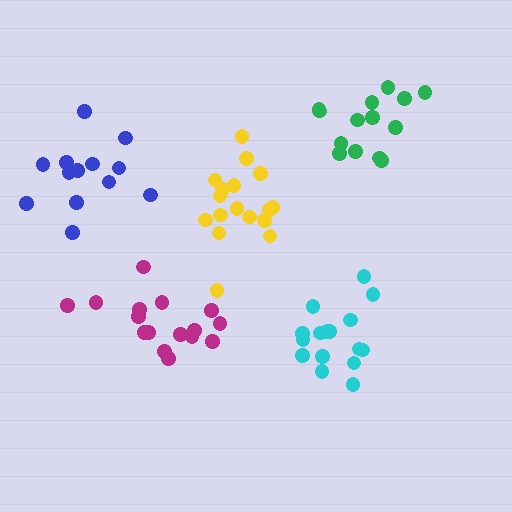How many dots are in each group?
Group 1: 14 dots, Group 2: 16 dots, Group 3: 13 dots, Group 4: 16 dots, Group 5: 17 dots (76 total).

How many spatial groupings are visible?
There are 5 spatial groupings.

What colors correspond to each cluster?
The clusters are colored: green, magenta, blue, cyan, yellow.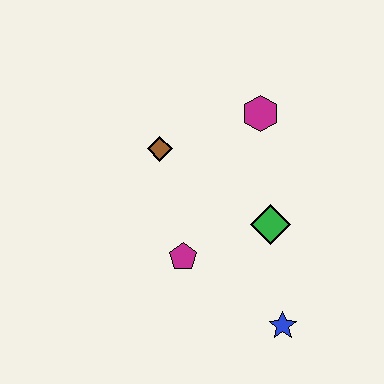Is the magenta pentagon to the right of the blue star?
No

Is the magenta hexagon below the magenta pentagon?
No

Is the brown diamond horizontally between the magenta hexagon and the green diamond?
No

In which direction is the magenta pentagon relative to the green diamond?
The magenta pentagon is to the left of the green diamond.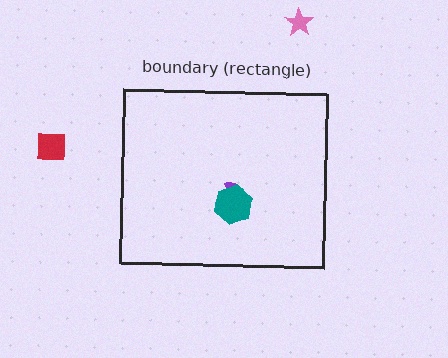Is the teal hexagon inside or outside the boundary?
Inside.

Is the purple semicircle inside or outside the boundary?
Inside.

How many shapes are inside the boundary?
2 inside, 2 outside.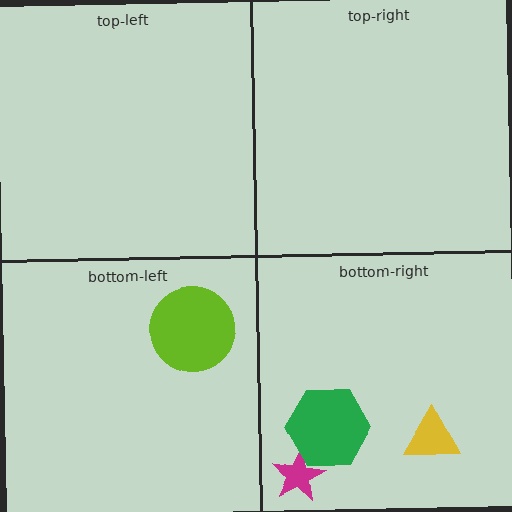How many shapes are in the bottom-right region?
3.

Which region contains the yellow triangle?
The bottom-right region.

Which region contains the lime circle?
The bottom-left region.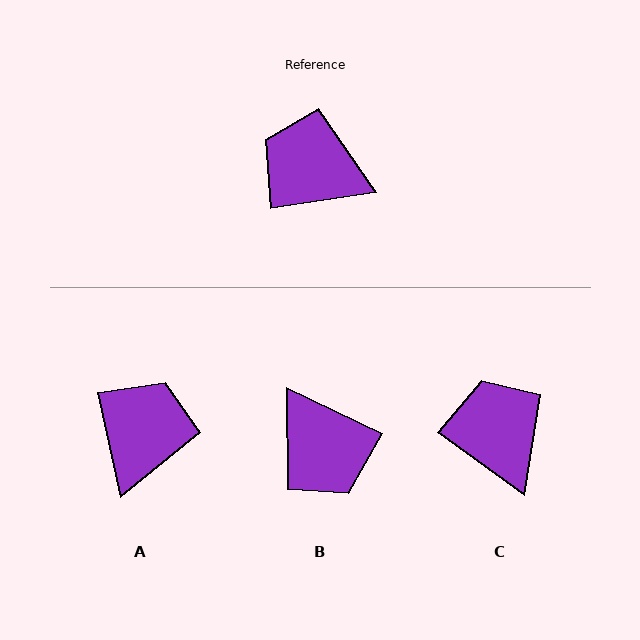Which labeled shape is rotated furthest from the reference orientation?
B, about 146 degrees away.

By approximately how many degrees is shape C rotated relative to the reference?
Approximately 44 degrees clockwise.